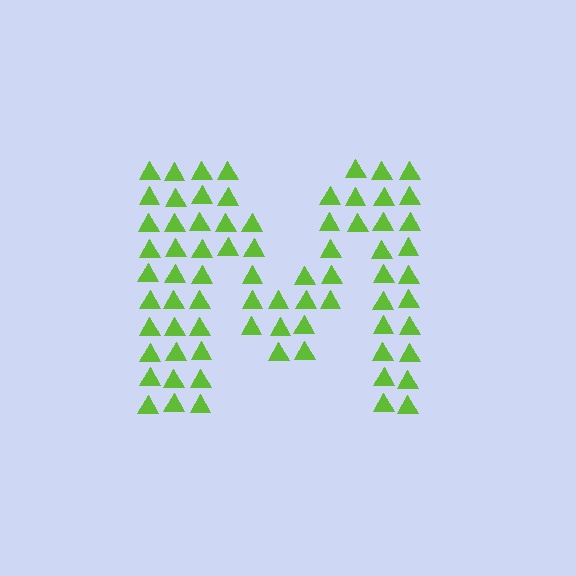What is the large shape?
The large shape is the letter M.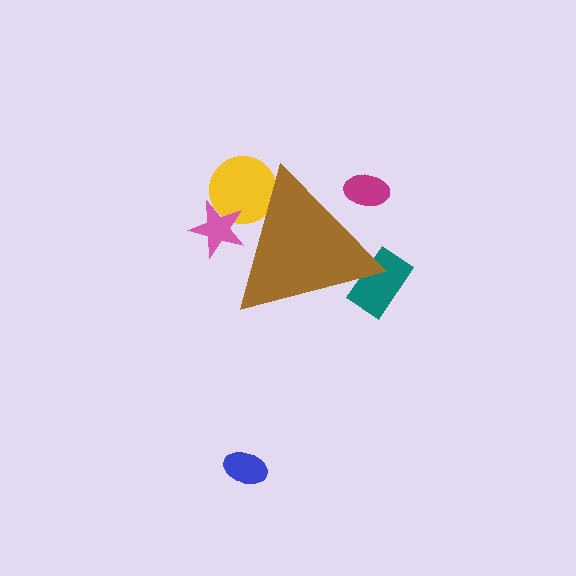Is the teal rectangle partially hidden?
Yes, the teal rectangle is partially hidden behind the brown triangle.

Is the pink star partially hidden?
Yes, the pink star is partially hidden behind the brown triangle.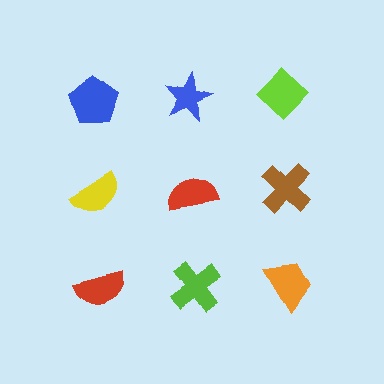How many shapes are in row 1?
3 shapes.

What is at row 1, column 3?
A lime diamond.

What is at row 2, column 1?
A yellow semicircle.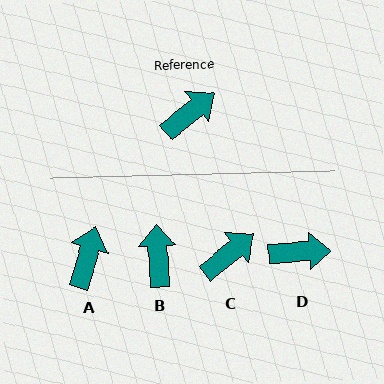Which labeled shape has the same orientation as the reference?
C.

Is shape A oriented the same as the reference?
No, it is off by about 35 degrees.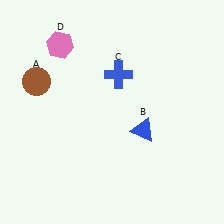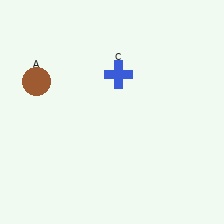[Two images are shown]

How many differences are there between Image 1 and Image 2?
There are 2 differences between the two images.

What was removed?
The blue triangle (B), the pink hexagon (D) were removed in Image 2.